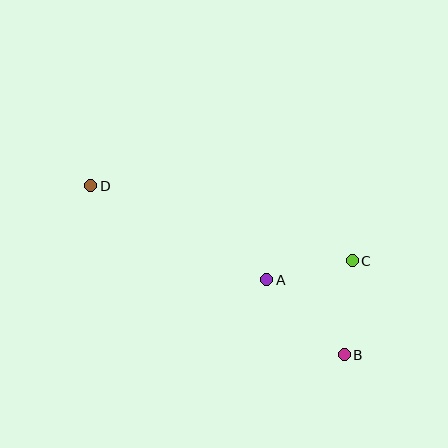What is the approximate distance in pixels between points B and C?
The distance between B and C is approximately 94 pixels.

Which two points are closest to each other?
Points A and C are closest to each other.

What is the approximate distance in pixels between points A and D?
The distance between A and D is approximately 199 pixels.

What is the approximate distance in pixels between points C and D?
The distance between C and D is approximately 272 pixels.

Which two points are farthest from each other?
Points B and D are farthest from each other.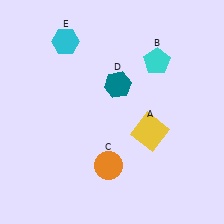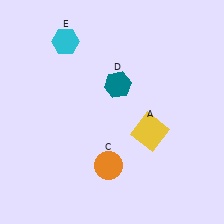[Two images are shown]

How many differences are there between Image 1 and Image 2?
There is 1 difference between the two images.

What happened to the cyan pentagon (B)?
The cyan pentagon (B) was removed in Image 2. It was in the top-right area of Image 1.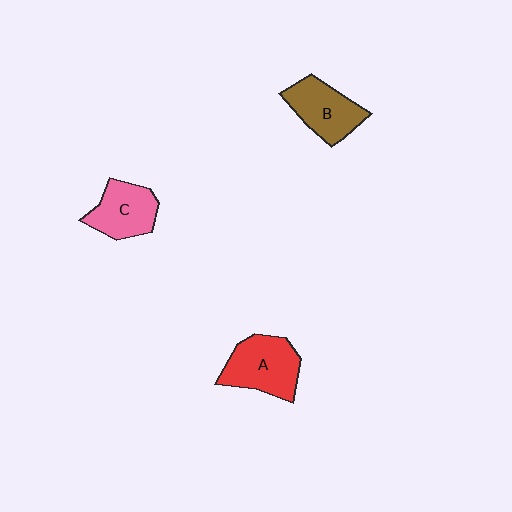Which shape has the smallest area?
Shape C (pink).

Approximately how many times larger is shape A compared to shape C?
Approximately 1.2 times.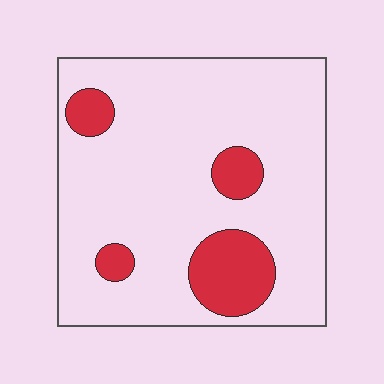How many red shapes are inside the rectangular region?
4.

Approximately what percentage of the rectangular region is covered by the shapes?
Approximately 15%.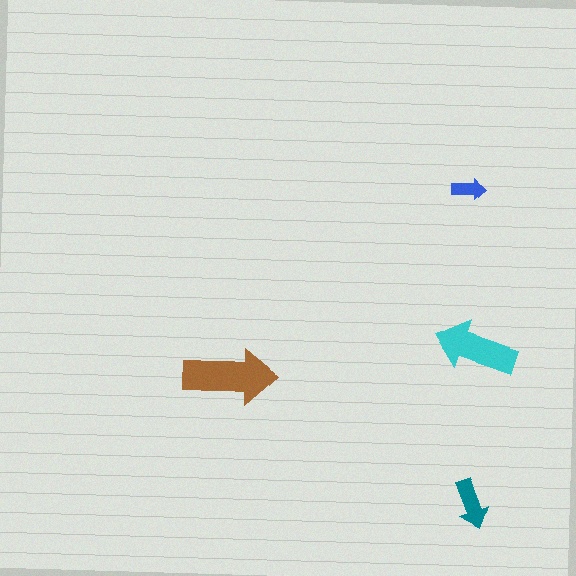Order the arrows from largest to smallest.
the brown one, the cyan one, the teal one, the blue one.